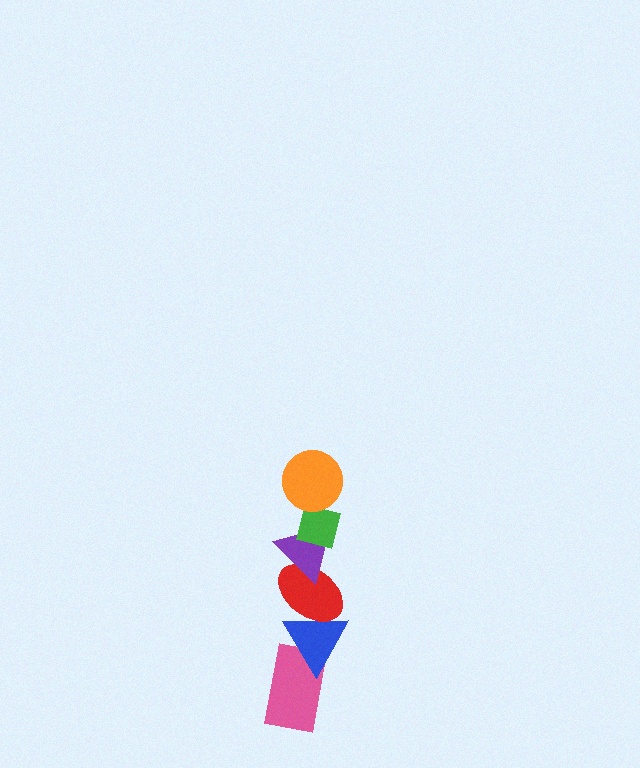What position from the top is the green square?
The green square is 2nd from the top.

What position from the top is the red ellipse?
The red ellipse is 4th from the top.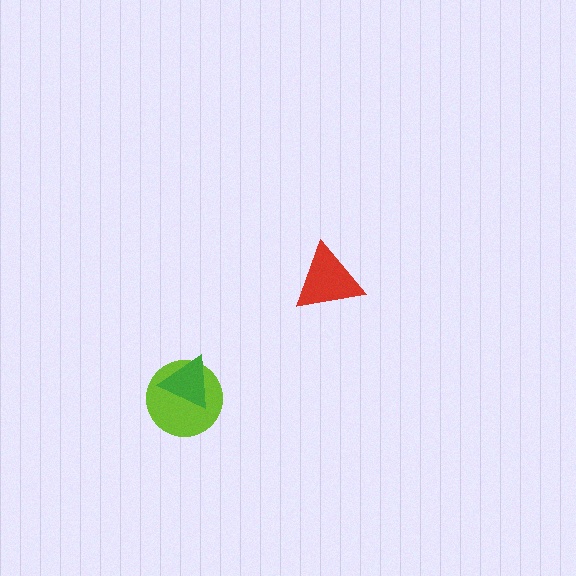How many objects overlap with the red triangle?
0 objects overlap with the red triangle.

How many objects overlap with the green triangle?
1 object overlaps with the green triangle.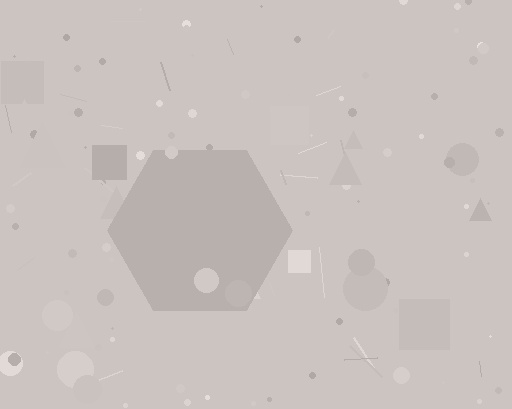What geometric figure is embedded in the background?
A hexagon is embedded in the background.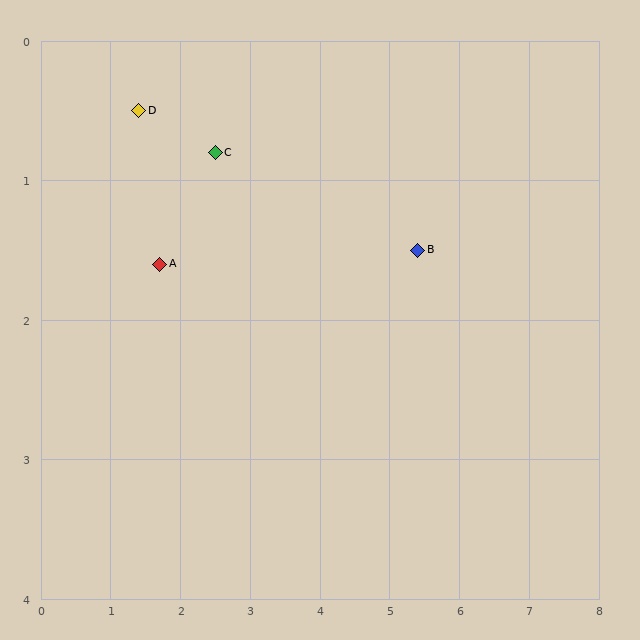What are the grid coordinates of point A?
Point A is at approximately (1.7, 1.6).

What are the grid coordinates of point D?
Point D is at approximately (1.4, 0.5).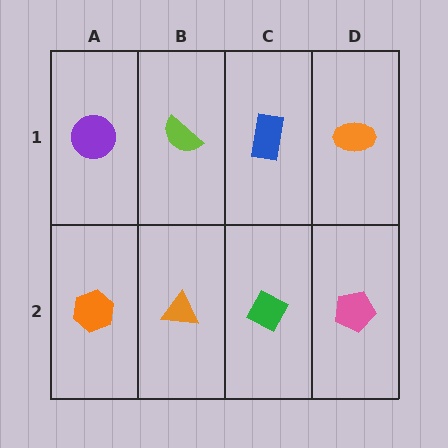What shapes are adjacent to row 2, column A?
A purple circle (row 1, column A), an orange triangle (row 2, column B).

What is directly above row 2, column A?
A purple circle.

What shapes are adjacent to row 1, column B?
An orange triangle (row 2, column B), a purple circle (row 1, column A), a blue rectangle (row 1, column C).